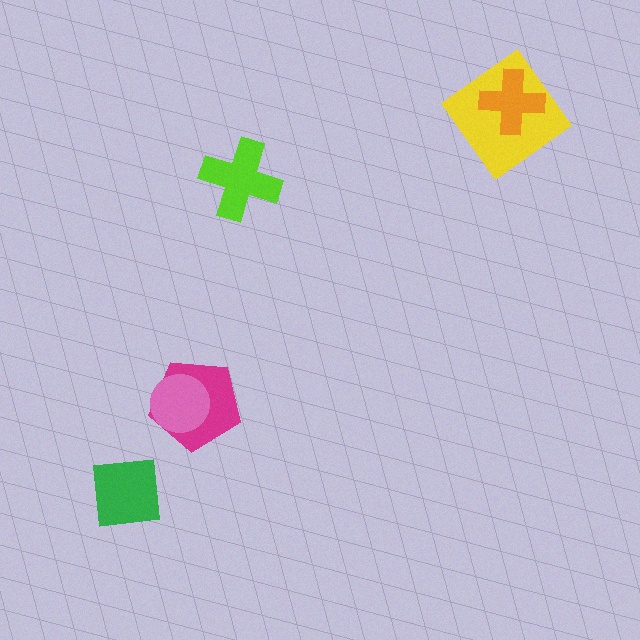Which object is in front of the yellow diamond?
The orange cross is in front of the yellow diamond.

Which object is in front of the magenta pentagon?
The pink circle is in front of the magenta pentagon.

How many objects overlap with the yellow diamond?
1 object overlaps with the yellow diamond.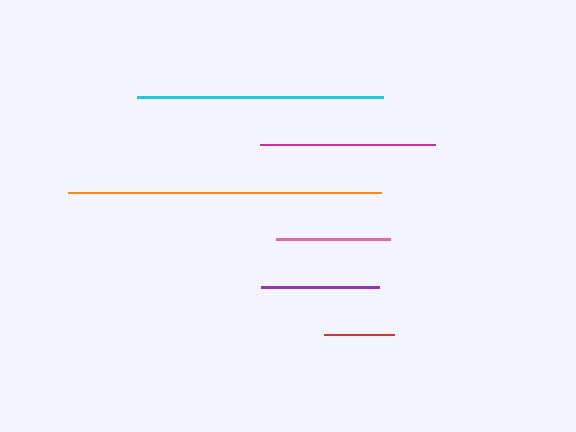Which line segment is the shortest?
The red line is the shortest at approximately 71 pixels.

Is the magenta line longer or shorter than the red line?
The magenta line is longer than the red line.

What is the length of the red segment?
The red segment is approximately 71 pixels long.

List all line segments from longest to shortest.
From longest to shortest: orange, cyan, magenta, purple, pink, red.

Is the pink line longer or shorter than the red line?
The pink line is longer than the red line.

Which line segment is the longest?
The orange line is the longest at approximately 313 pixels.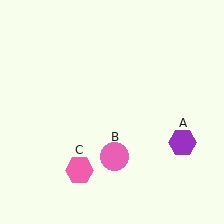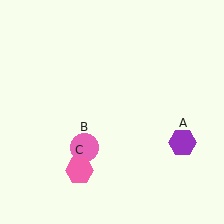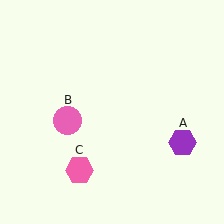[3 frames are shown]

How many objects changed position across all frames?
1 object changed position: pink circle (object B).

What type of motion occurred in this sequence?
The pink circle (object B) rotated clockwise around the center of the scene.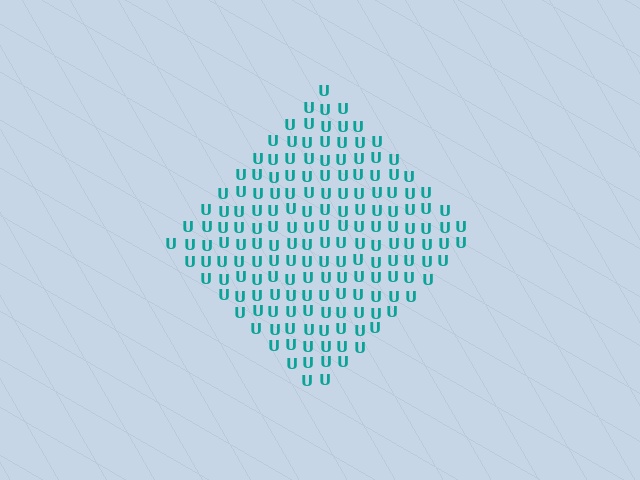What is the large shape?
The large shape is a diamond.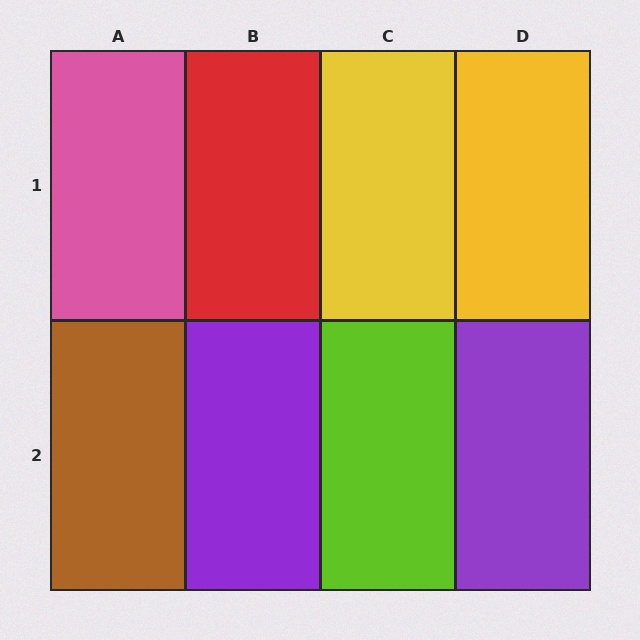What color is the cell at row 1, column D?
Yellow.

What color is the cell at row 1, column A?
Pink.